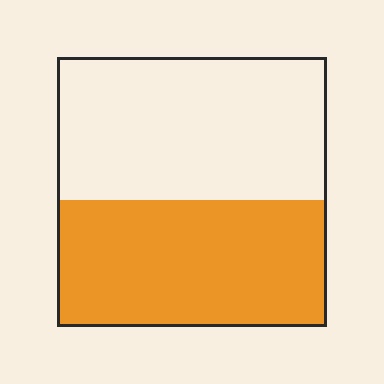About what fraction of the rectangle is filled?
About one half (1/2).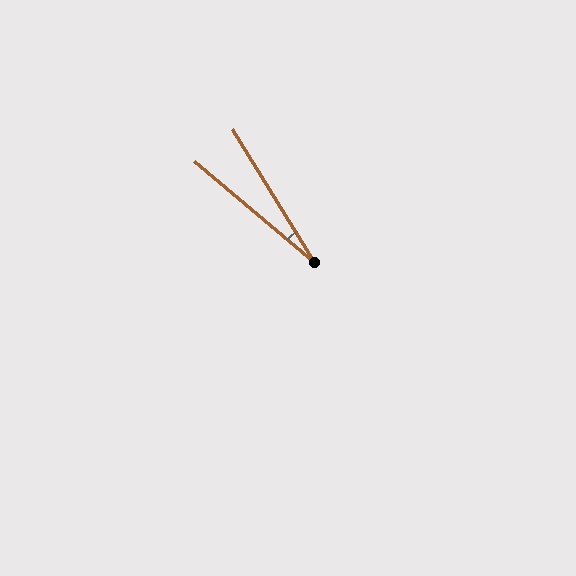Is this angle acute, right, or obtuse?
It is acute.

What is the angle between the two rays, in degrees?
Approximately 18 degrees.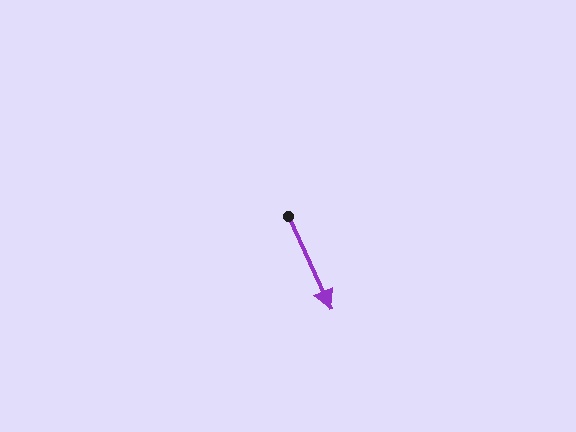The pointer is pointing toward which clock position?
Roughly 5 o'clock.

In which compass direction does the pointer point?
Southeast.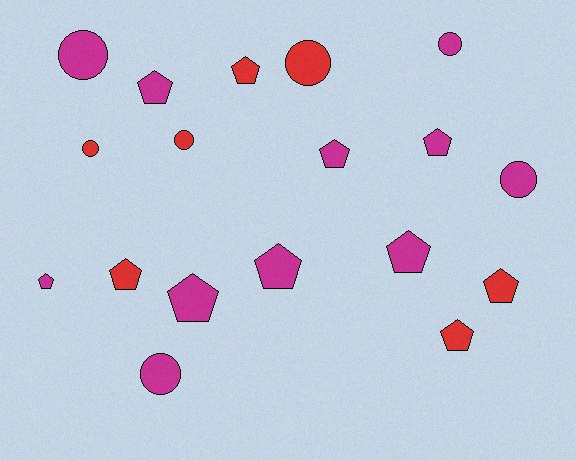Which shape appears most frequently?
Pentagon, with 11 objects.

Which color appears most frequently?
Magenta, with 11 objects.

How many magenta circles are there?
There are 4 magenta circles.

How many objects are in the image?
There are 18 objects.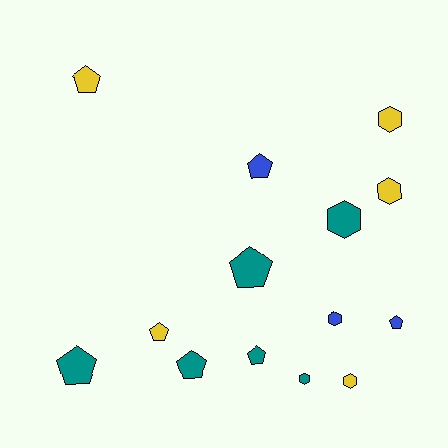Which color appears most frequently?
Teal, with 6 objects.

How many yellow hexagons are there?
There are 3 yellow hexagons.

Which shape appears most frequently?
Pentagon, with 8 objects.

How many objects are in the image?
There are 14 objects.